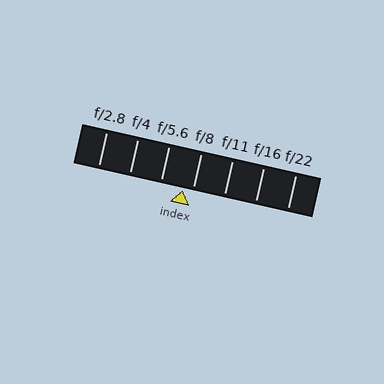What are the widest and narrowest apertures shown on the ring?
The widest aperture shown is f/2.8 and the narrowest is f/22.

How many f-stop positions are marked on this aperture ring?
There are 7 f-stop positions marked.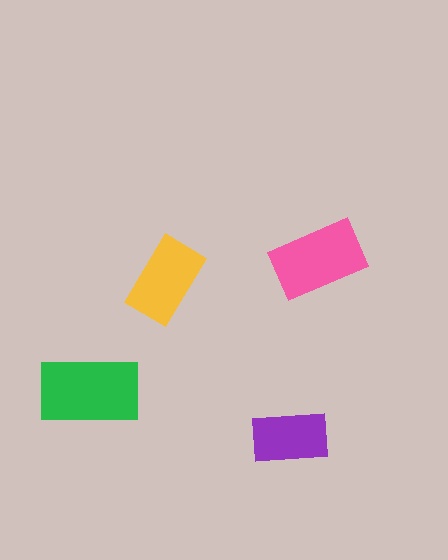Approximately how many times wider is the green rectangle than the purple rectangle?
About 1.5 times wider.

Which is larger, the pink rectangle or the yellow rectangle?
The pink one.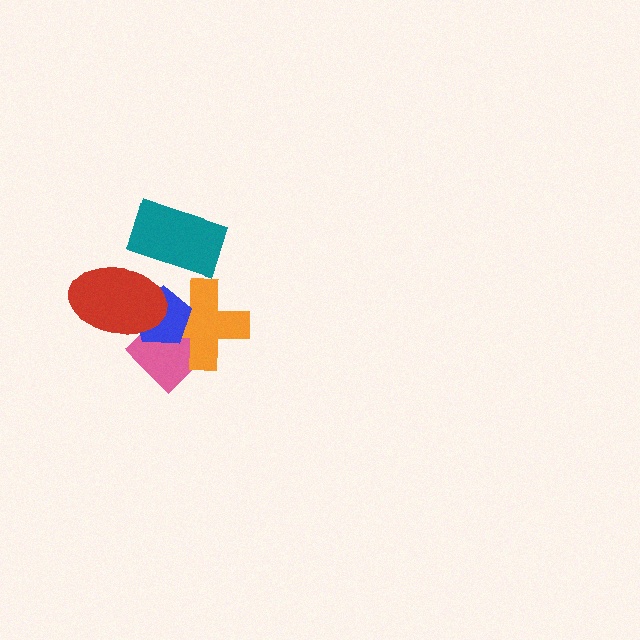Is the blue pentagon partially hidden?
Yes, it is partially covered by another shape.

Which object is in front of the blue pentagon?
The red ellipse is in front of the blue pentagon.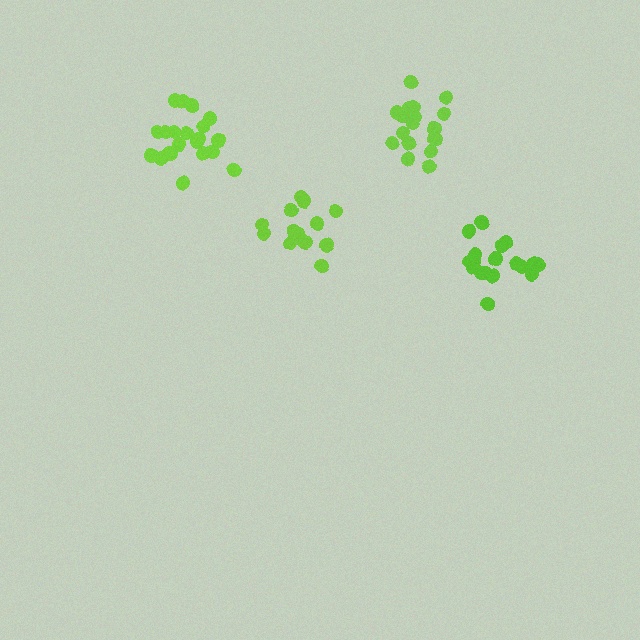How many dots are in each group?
Group 1: 20 dots, Group 2: 18 dots, Group 3: 18 dots, Group 4: 14 dots (70 total).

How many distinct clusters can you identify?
There are 4 distinct clusters.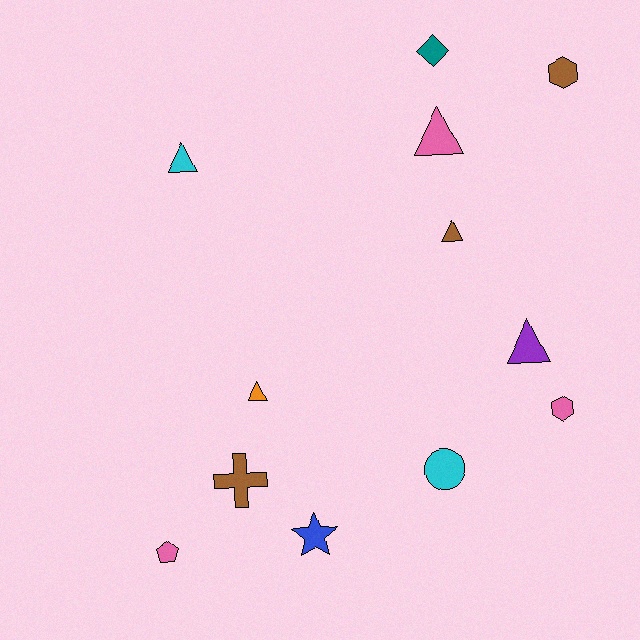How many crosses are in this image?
There is 1 cross.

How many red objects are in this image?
There are no red objects.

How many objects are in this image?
There are 12 objects.